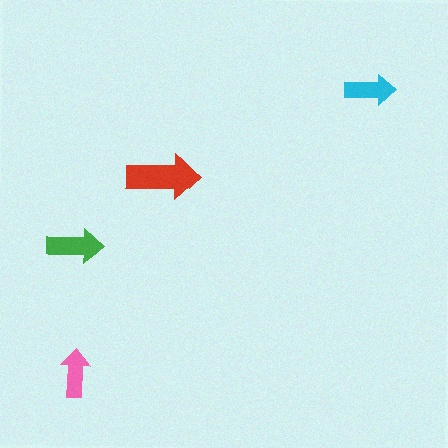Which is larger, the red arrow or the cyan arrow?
The red one.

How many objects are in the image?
There are 4 objects in the image.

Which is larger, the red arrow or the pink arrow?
The red one.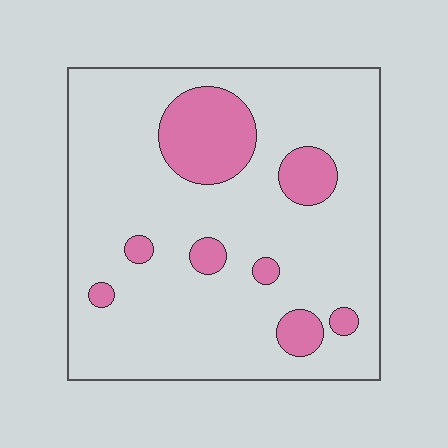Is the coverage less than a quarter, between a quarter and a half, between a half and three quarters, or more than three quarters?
Less than a quarter.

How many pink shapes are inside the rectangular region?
8.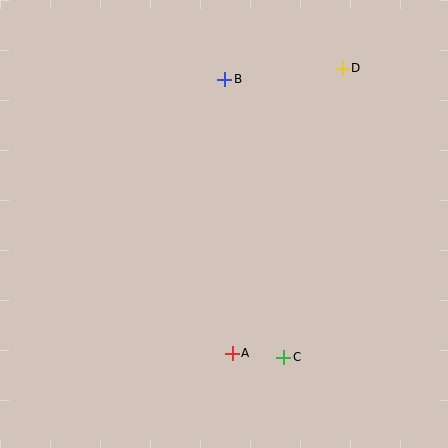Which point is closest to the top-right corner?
Point D is closest to the top-right corner.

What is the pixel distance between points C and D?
The distance between C and D is 295 pixels.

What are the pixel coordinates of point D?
Point D is at (342, 68).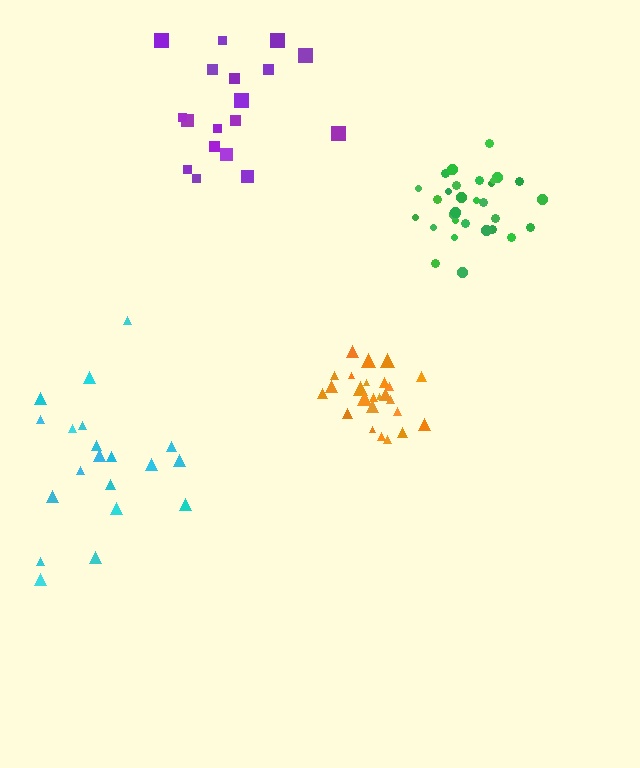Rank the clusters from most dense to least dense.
orange, green, cyan, purple.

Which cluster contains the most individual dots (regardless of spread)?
Green (30).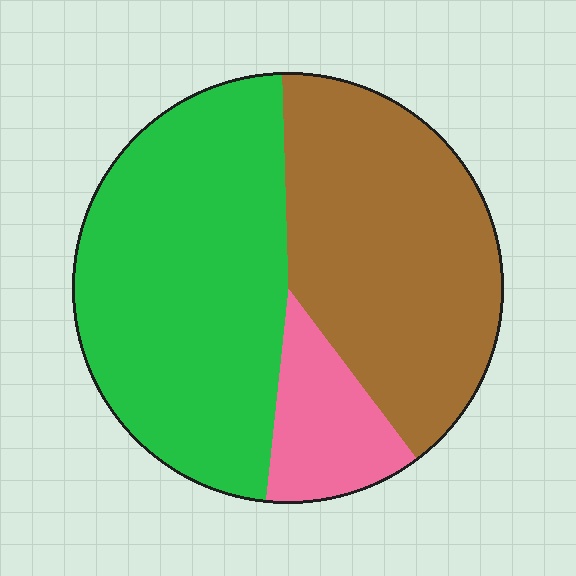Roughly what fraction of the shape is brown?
Brown takes up between a third and a half of the shape.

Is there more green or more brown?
Green.